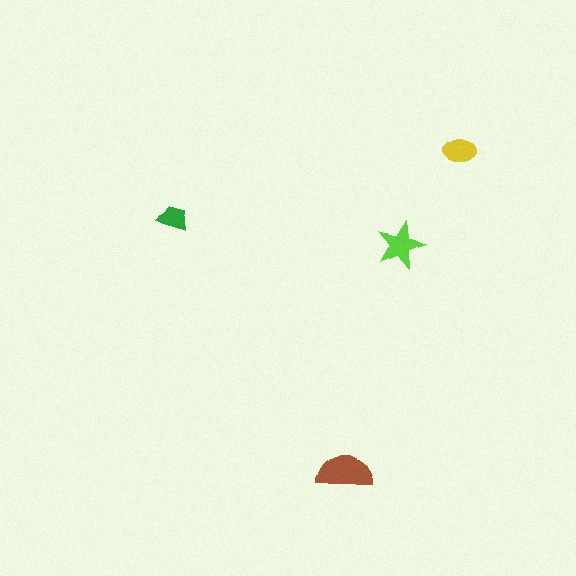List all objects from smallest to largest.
The green trapezoid, the yellow ellipse, the lime star, the brown semicircle.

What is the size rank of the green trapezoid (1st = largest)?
4th.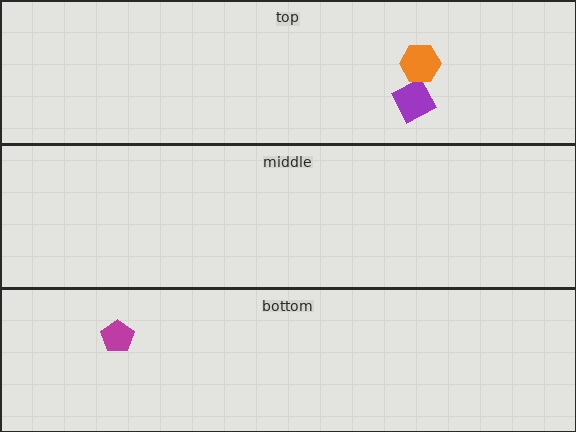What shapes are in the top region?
The purple square, the orange hexagon.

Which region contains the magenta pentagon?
The bottom region.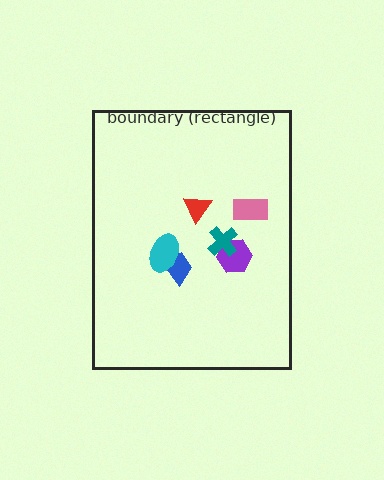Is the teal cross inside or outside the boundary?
Inside.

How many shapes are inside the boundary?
6 inside, 0 outside.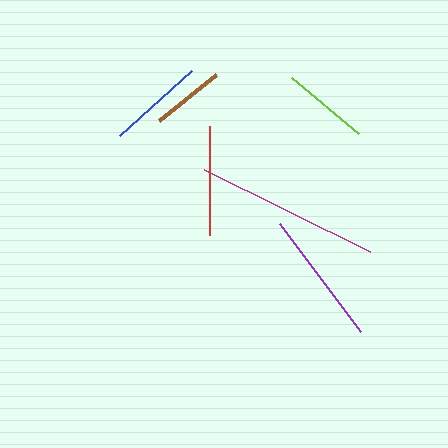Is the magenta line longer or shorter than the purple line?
The magenta line is longer than the purple line.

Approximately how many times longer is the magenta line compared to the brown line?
The magenta line is approximately 2.5 times the length of the brown line.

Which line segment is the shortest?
The brown line is the shortest at approximately 74 pixels.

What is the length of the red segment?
The red segment is approximately 108 pixels long.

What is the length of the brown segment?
The brown segment is approximately 74 pixels long.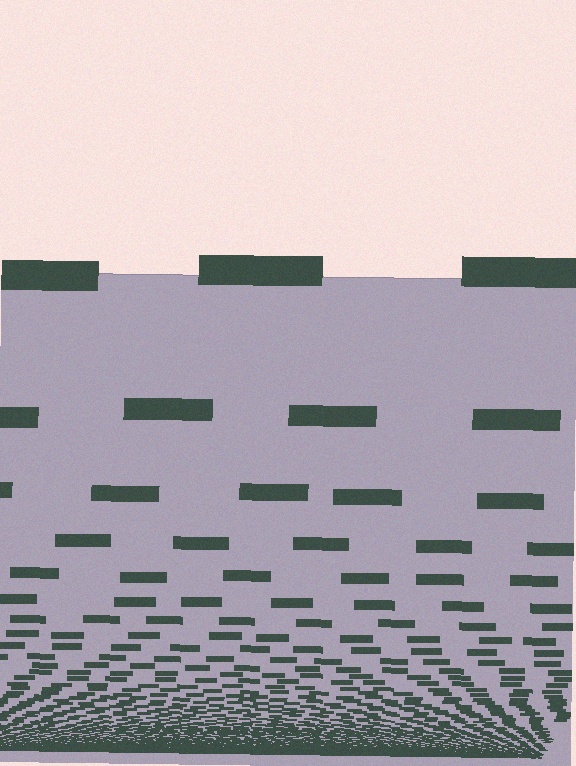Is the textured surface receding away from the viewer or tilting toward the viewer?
The surface appears to tilt toward the viewer. Texture elements get larger and sparser toward the top.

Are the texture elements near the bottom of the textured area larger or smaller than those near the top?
Smaller. The gradient is inverted — elements near the bottom are smaller and denser.